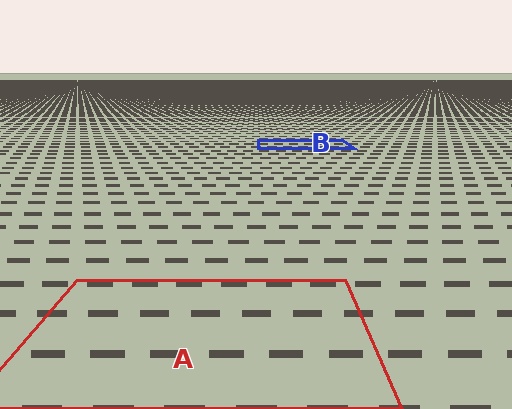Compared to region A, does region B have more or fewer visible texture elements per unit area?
Region B has more texture elements per unit area — they are packed more densely because it is farther away.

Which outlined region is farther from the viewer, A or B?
Region B is farther from the viewer — the texture elements inside it appear smaller and more densely packed.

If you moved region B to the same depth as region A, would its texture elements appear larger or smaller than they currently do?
They would appear larger. At a closer depth, the same texture elements are projected at a bigger on-screen size.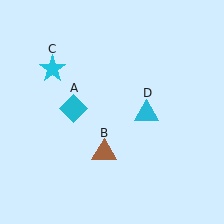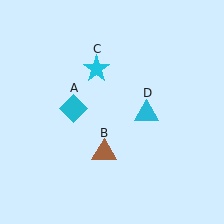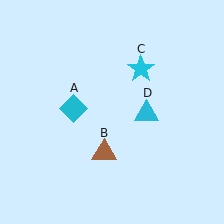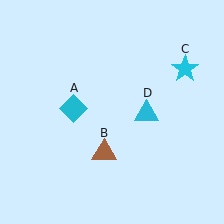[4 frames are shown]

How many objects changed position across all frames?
1 object changed position: cyan star (object C).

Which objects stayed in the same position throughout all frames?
Cyan diamond (object A) and brown triangle (object B) and cyan triangle (object D) remained stationary.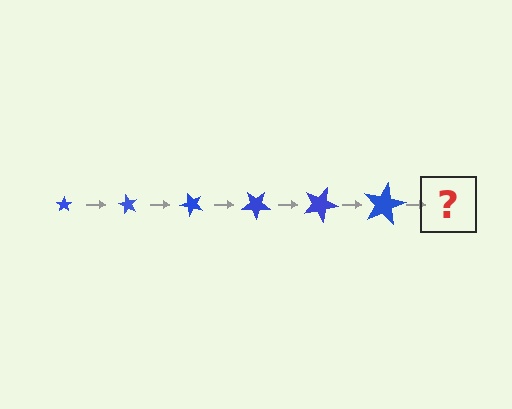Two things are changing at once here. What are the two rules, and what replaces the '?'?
The two rules are that the star grows larger each step and it rotates 60 degrees each step. The '?' should be a star, larger than the previous one and rotated 360 degrees from the start.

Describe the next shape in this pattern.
It should be a star, larger than the previous one and rotated 360 degrees from the start.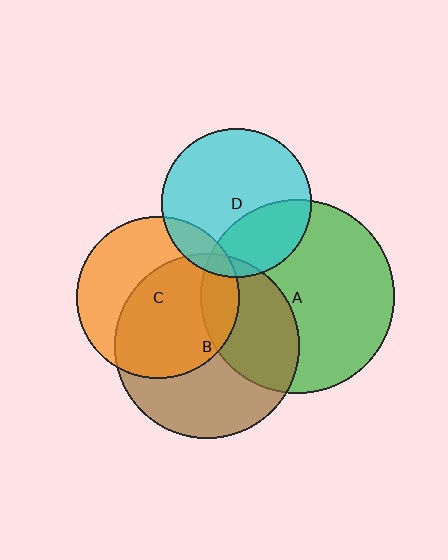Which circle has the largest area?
Circle A (green).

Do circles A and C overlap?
Yes.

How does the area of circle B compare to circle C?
Approximately 1.3 times.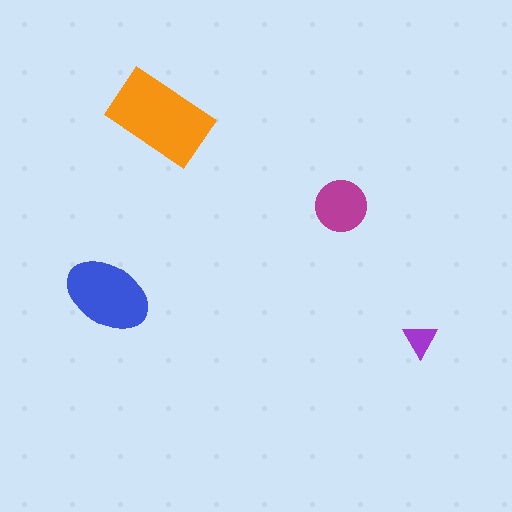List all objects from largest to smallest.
The orange rectangle, the blue ellipse, the magenta circle, the purple triangle.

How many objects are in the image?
There are 4 objects in the image.